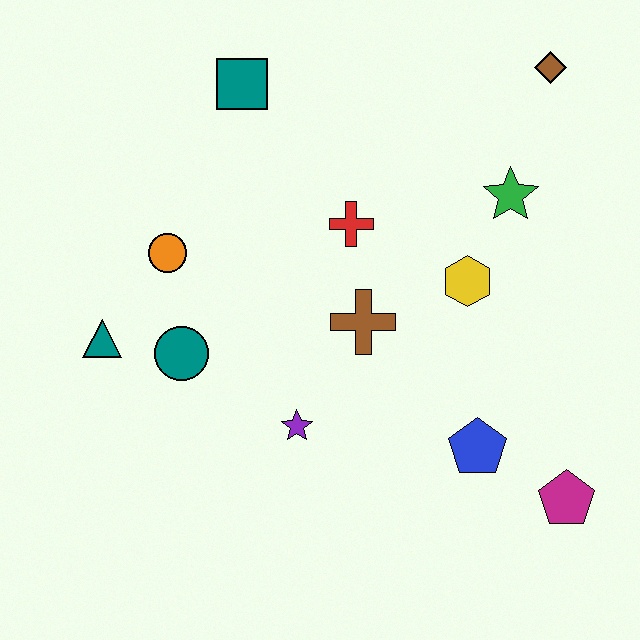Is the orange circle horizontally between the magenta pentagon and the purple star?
No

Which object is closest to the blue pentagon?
The magenta pentagon is closest to the blue pentagon.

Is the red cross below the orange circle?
No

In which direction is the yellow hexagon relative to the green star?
The yellow hexagon is below the green star.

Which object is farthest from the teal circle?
The brown diamond is farthest from the teal circle.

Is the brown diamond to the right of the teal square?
Yes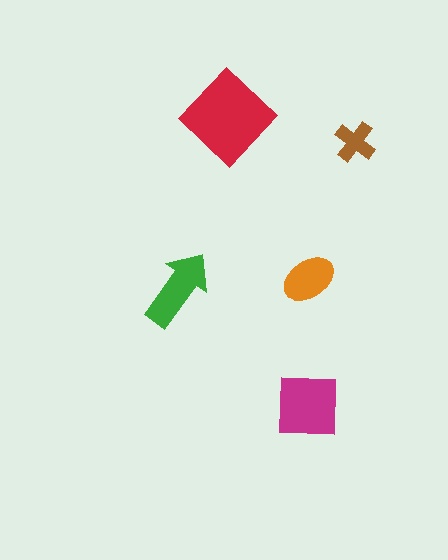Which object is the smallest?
The brown cross.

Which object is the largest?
The red diamond.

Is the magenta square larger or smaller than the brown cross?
Larger.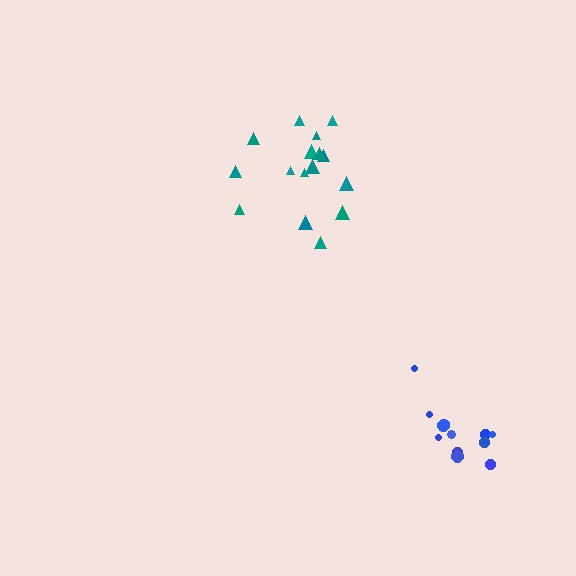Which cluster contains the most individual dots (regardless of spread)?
Teal (16).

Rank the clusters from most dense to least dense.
blue, teal.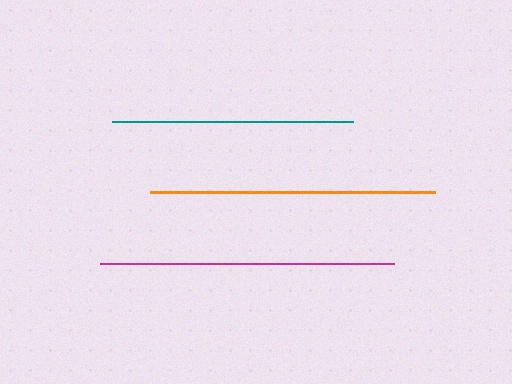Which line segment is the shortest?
The teal line is the shortest at approximately 242 pixels.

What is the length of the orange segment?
The orange segment is approximately 284 pixels long.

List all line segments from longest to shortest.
From longest to shortest: magenta, orange, teal.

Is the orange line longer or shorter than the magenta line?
The magenta line is longer than the orange line.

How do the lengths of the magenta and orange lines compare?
The magenta and orange lines are approximately the same length.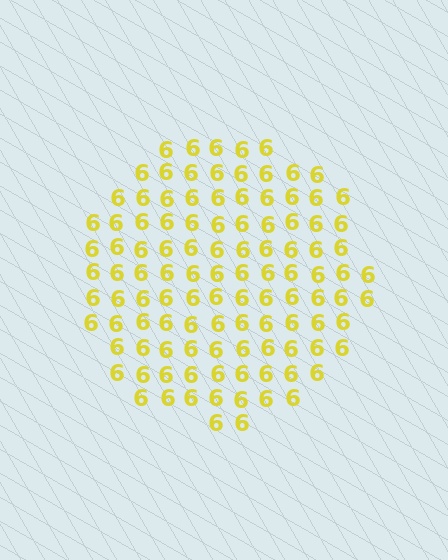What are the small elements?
The small elements are digit 6's.